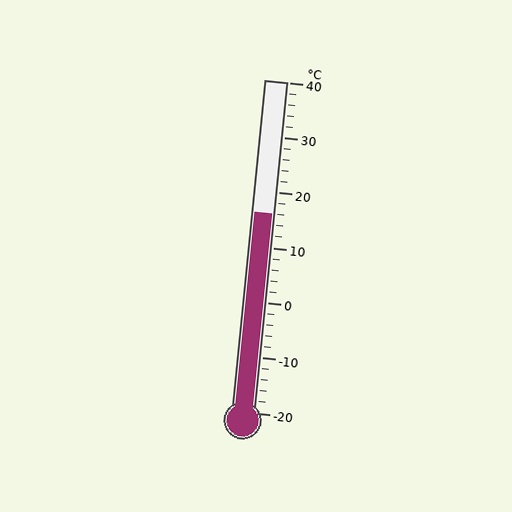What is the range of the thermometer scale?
The thermometer scale ranges from -20°C to 40°C.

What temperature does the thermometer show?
The thermometer shows approximately 16°C.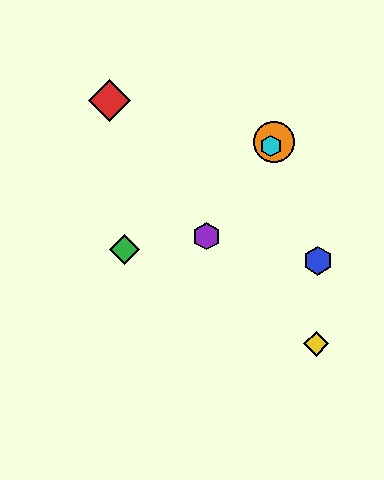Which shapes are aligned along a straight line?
The purple hexagon, the orange circle, the cyan hexagon are aligned along a straight line.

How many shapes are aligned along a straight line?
3 shapes (the purple hexagon, the orange circle, the cyan hexagon) are aligned along a straight line.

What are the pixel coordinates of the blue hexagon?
The blue hexagon is at (318, 261).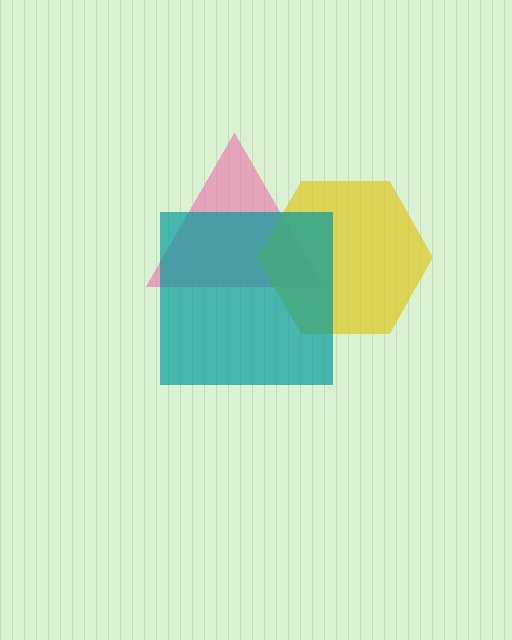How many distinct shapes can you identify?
There are 3 distinct shapes: a pink triangle, a yellow hexagon, a teal square.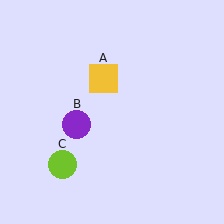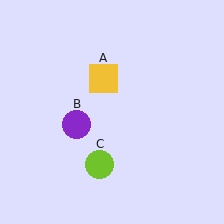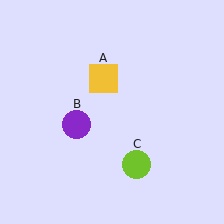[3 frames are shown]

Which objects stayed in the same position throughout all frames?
Yellow square (object A) and purple circle (object B) remained stationary.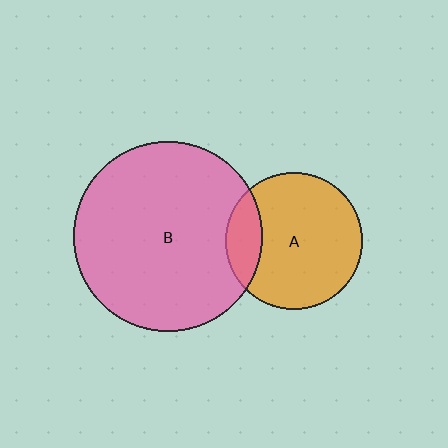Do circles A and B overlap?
Yes.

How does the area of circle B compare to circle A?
Approximately 1.9 times.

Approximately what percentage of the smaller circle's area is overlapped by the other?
Approximately 20%.